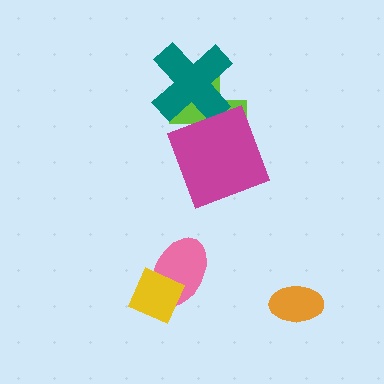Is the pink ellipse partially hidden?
Yes, it is partially covered by another shape.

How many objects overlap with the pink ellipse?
1 object overlaps with the pink ellipse.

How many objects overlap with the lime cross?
2 objects overlap with the lime cross.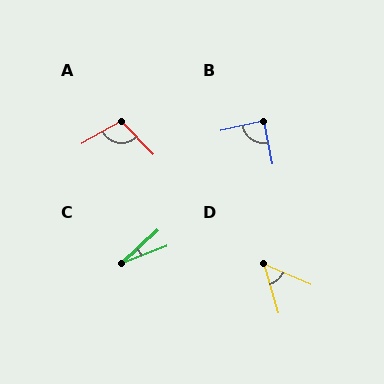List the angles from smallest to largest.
C (22°), D (50°), B (89°), A (105°).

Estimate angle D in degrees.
Approximately 50 degrees.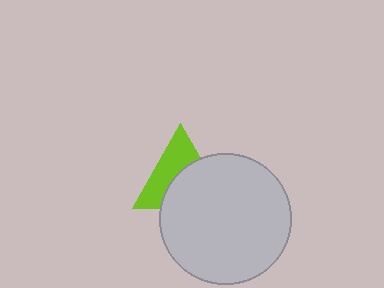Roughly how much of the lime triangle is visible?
About half of it is visible (roughly 49%).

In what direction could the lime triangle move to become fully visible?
The lime triangle could move toward the upper-left. That would shift it out from behind the light gray circle entirely.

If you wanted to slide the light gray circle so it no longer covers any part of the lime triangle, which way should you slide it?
Slide it toward the lower-right — that is the most direct way to separate the two shapes.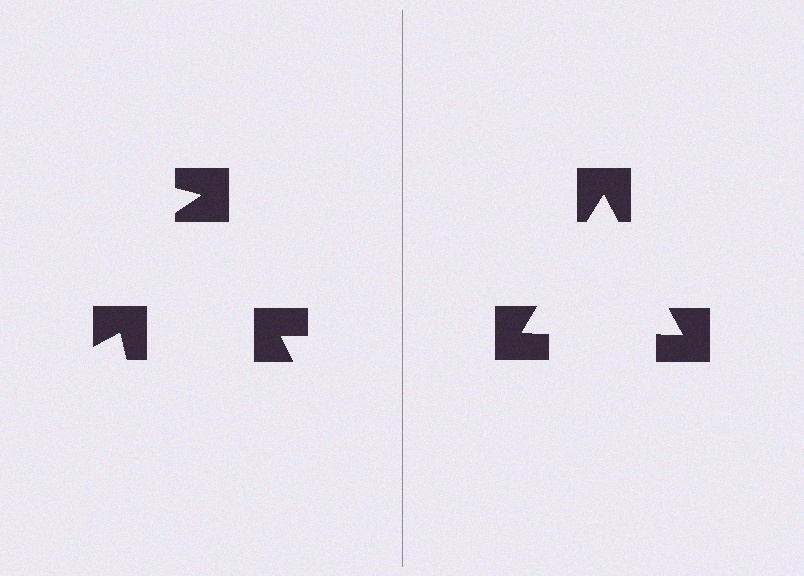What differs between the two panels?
The notched squares are positioned identically on both sides; only the wedge orientations differ. On the right they align to a triangle; on the left they are misaligned.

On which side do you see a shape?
An illusory triangle appears on the right side. On the left side the wedge cuts are rotated, so no coherent shape forms.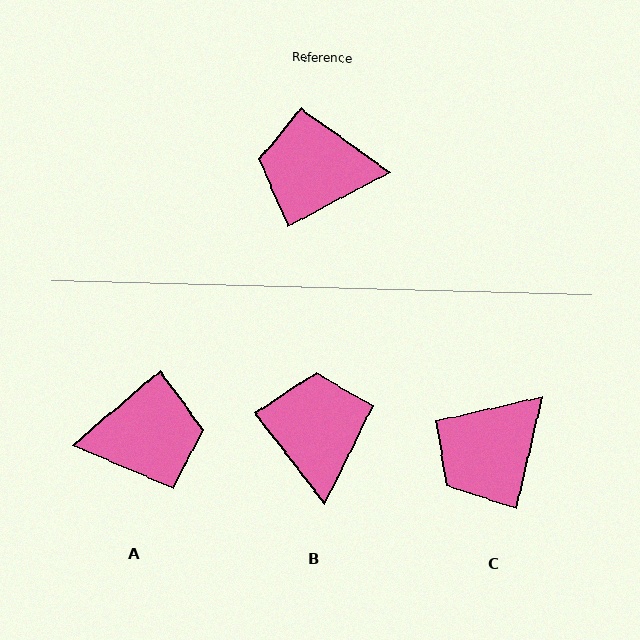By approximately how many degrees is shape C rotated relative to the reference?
Approximately 49 degrees counter-clockwise.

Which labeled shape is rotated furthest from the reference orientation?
A, about 167 degrees away.